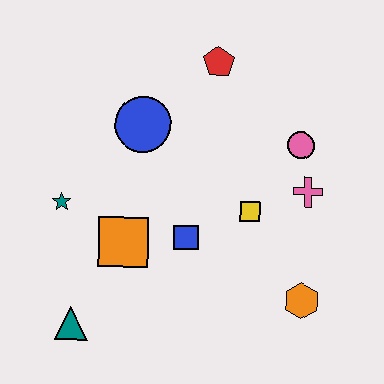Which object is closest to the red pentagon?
The blue circle is closest to the red pentagon.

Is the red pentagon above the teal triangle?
Yes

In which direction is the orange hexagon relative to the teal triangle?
The orange hexagon is to the right of the teal triangle.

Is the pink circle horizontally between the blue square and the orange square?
No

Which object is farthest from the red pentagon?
The teal triangle is farthest from the red pentagon.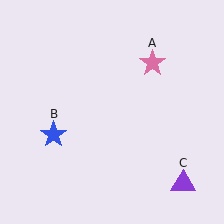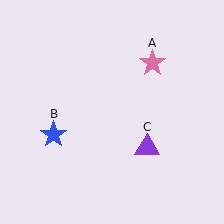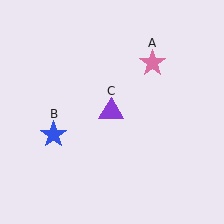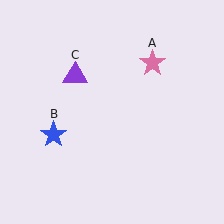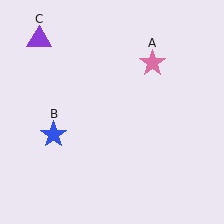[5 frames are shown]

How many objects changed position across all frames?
1 object changed position: purple triangle (object C).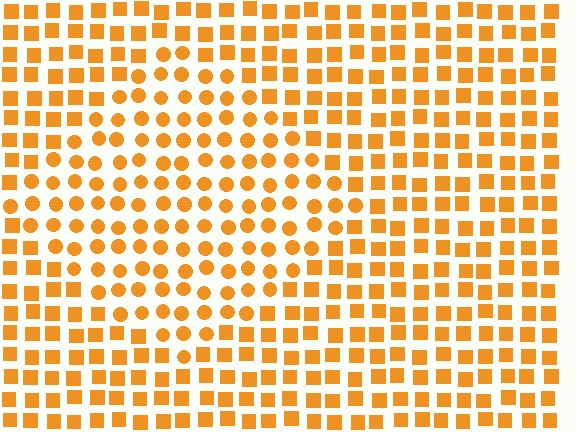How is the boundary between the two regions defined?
The boundary is defined by a change in element shape: circles inside vs. squares outside. All elements share the same color and spacing.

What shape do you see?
I see a diamond.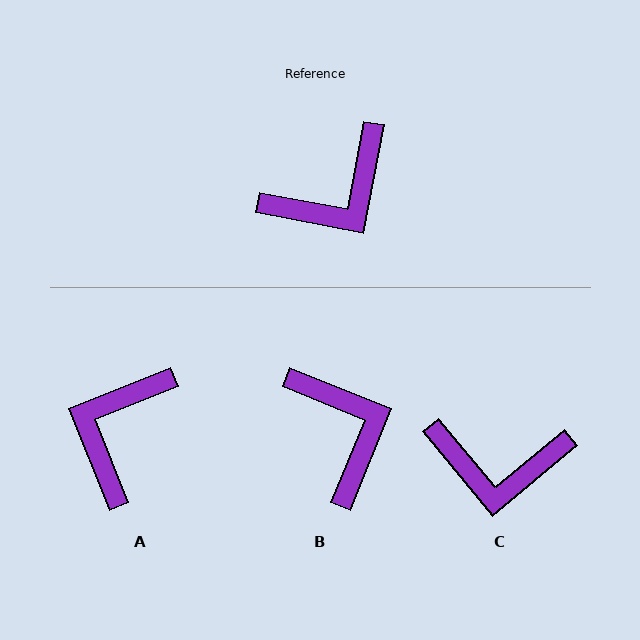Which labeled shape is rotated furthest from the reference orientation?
A, about 148 degrees away.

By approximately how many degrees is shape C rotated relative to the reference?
Approximately 40 degrees clockwise.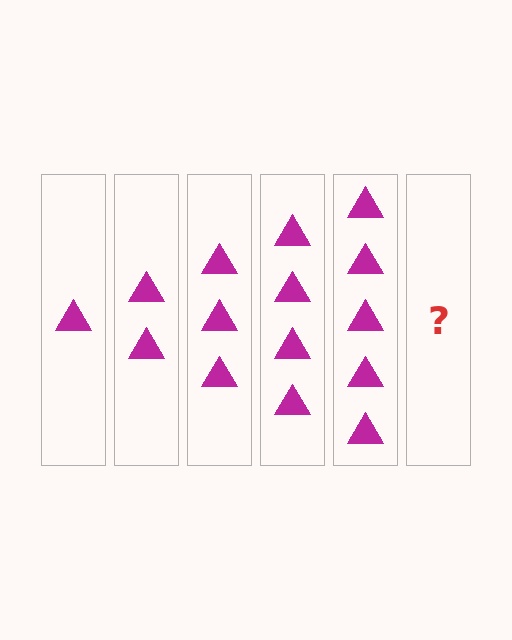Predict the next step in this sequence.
The next step is 6 triangles.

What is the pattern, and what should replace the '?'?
The pattern is that each step adds one more triangle. The '?' should be 6 triangles.